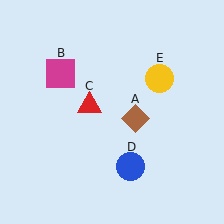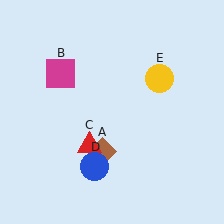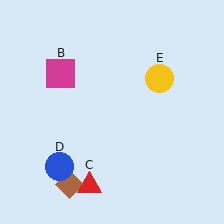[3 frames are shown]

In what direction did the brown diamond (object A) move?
The brown diamond (object A) moved down and to the left.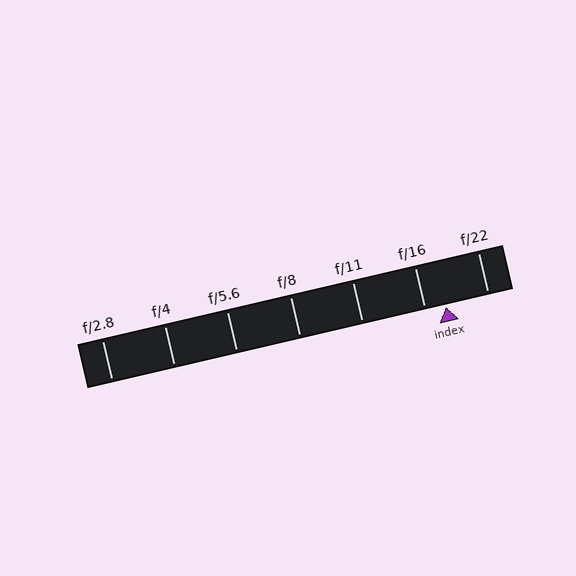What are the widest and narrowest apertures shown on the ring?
The widest aperture shown is f/2.8 and the narrowest is f/22.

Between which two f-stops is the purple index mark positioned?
The index mark is between f/16 and f/22.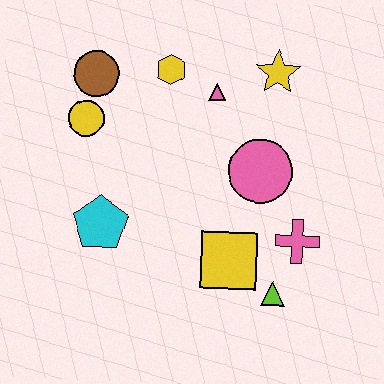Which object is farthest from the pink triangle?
The lime triangle is farthest from the pink triangle.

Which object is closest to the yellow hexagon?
The pink triangle is closest to the yellow hexagon.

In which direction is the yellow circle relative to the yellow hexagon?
The yellow circle is to the left of the yellow hexagon.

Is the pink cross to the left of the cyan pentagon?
No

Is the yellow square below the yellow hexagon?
Yes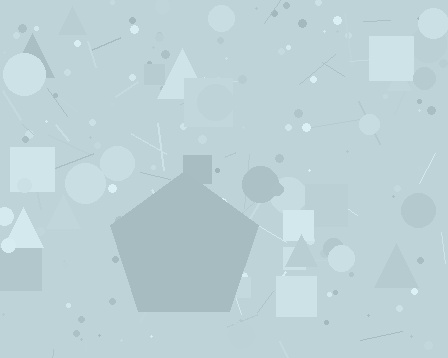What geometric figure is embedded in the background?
A pentagon is embedded in the background.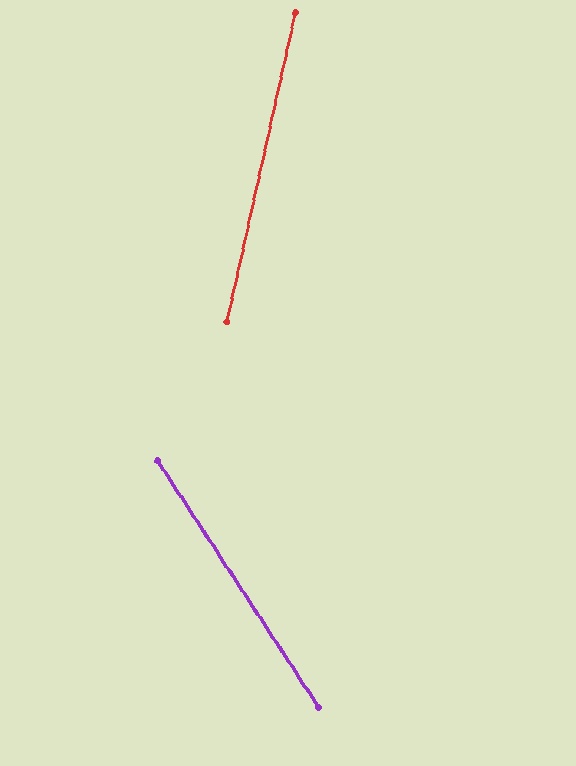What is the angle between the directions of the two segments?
Approximately 46 degrees.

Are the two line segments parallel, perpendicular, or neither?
Neither parallel nor perpendicular — they differ by about 46°.